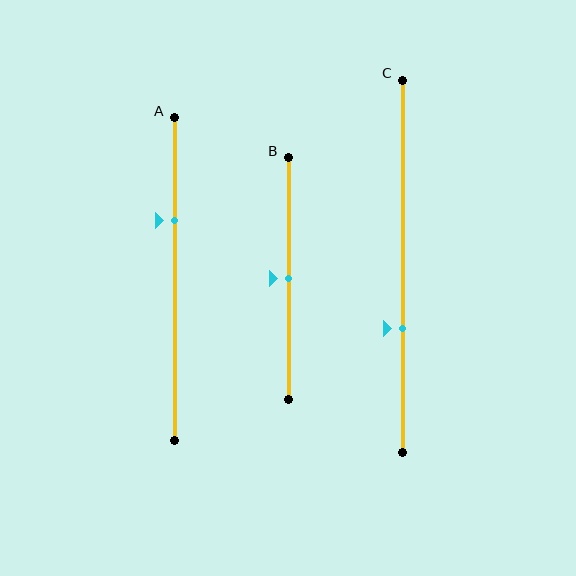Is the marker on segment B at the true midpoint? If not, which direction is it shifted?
Yes, the marker on segment B is at the true midpoint.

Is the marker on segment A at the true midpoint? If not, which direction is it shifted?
No, the marker on segment A is shifted upward by about 18% of the segment length.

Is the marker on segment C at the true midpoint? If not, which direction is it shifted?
No, the marker on segment C is shifted downward by about 17% of the segment length.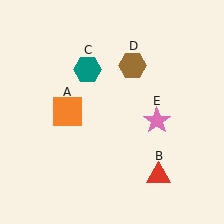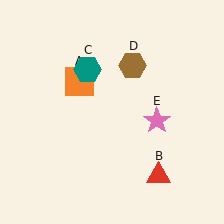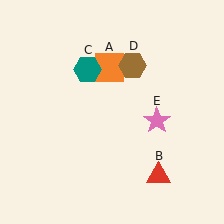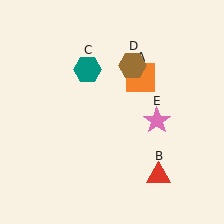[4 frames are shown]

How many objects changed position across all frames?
1 object changed position: orange square (object A).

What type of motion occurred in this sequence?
The orange square (object A) rotated clockwise around the center of the scene.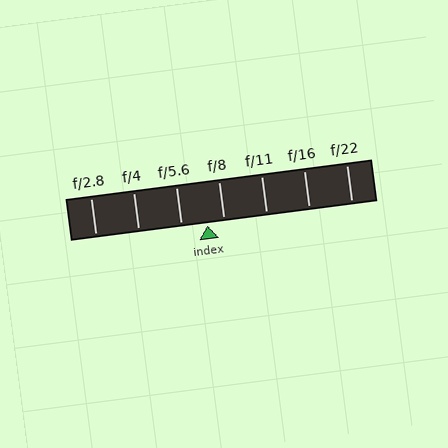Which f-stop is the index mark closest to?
The index mark is closest to f/8.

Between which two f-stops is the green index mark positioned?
The index mark is between f/5.6 and f/8.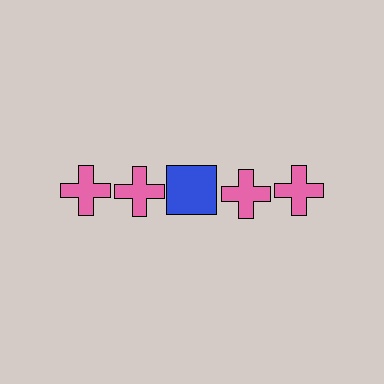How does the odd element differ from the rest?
It differs in both color (blue instead of pink) and shape (square instead of cross).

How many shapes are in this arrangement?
There are 5 shapes arranged in a grid pattern.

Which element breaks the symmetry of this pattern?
The blue square in the top row, center column breaks the symmetry. All other shapes are pink crosses.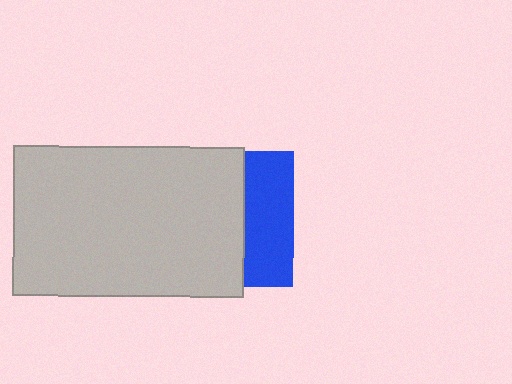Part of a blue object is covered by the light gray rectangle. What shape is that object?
It is a square.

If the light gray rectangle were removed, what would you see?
You would see the complete blue square.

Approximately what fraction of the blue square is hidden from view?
Roughly 65% of the blue square is hidden behind the light gray rectangle.